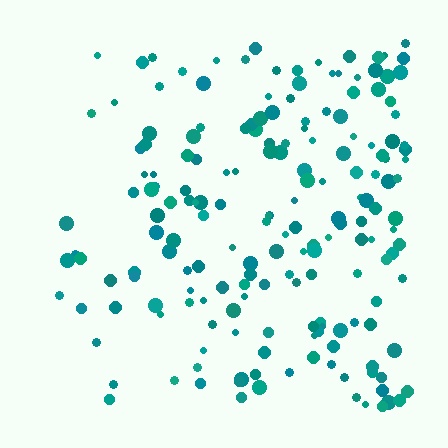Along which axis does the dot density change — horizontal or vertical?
Horizontal.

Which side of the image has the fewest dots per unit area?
The left.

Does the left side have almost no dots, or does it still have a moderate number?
Still a moderate number, just noticeably fewer than the right.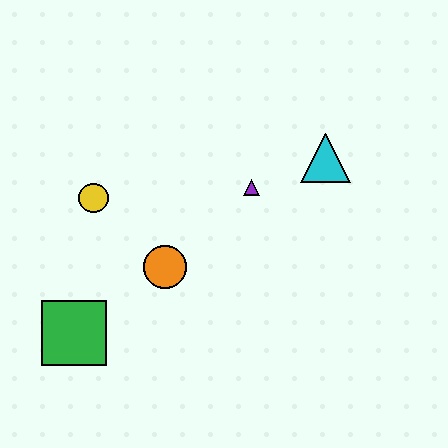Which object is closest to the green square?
The orange circle is closest to the green square.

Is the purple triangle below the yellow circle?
No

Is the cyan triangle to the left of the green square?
No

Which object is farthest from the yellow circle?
The cyan triangle is farthest from the yellow circle.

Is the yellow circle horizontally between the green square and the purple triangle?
Yes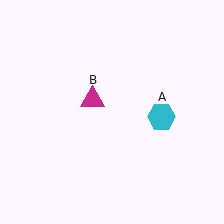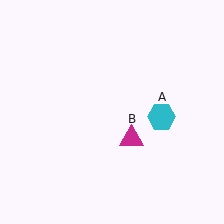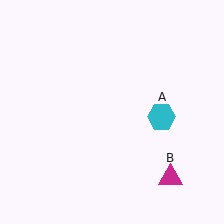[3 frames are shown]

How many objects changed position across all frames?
1 object changed position: magenta triangle (object B).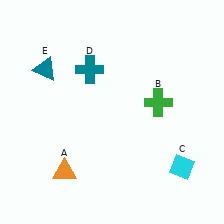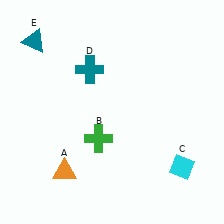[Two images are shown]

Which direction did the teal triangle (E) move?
The teal triangle (E) moved up.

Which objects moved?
The objects that moved are: the green cross (B), the teal triangle (E).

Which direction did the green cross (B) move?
The green cross (B) moved left.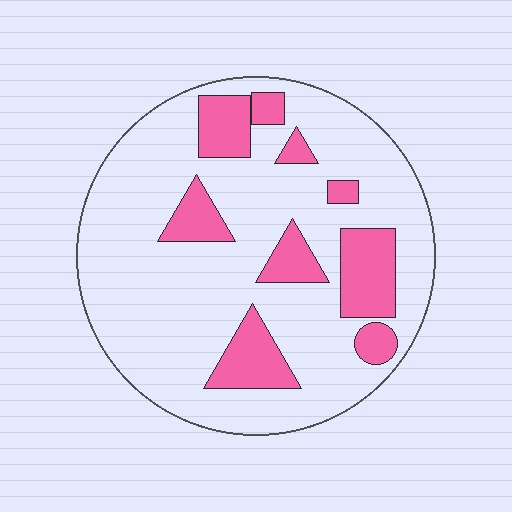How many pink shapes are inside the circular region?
9.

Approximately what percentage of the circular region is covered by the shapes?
Approximately 20%.